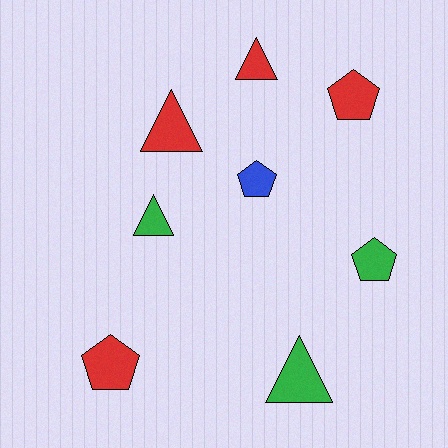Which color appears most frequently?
Red, with 4 objects.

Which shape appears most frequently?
Pentagon, with 4 objects.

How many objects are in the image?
There are 8 objects.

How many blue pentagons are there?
There is 1 blue pentagon.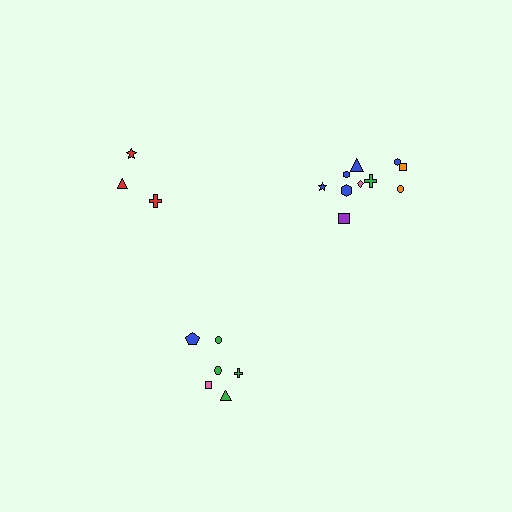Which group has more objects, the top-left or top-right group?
The top-right group.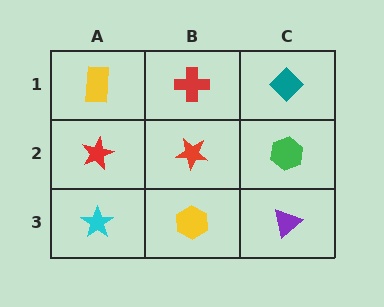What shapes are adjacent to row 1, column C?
A green hexagon (row 2, column C), a red cross (row 1, column B).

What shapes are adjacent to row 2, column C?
A teal diamond (row 1, column C), a purple triangle (row 3, column C), a red star (row 2, column B).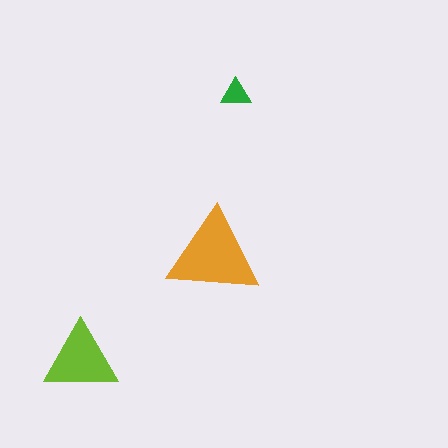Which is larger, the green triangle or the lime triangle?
The lime one.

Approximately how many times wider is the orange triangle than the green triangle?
About 3 times wider.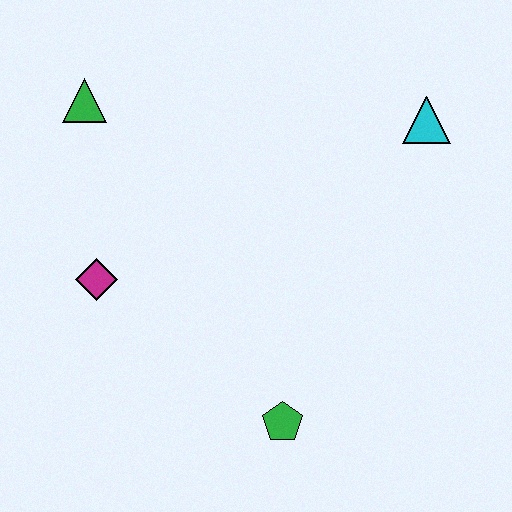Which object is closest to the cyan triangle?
The green pentagon is closest to the cyan triangle.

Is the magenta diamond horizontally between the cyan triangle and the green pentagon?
No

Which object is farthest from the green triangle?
The green pentagon is farthest from the green triangle.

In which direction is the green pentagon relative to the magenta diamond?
The green pentagon is to the right of the magenta diamond.